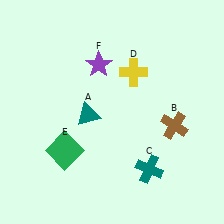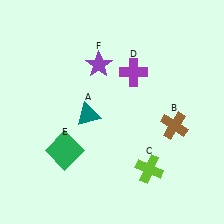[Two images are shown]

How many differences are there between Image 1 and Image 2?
There are 2 differences between the two images.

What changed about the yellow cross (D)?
In Image 1, D is yellow. In Image 2, it changed to purple.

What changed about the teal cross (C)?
In Image 1, C is teal. In Image 2, it changed to lime.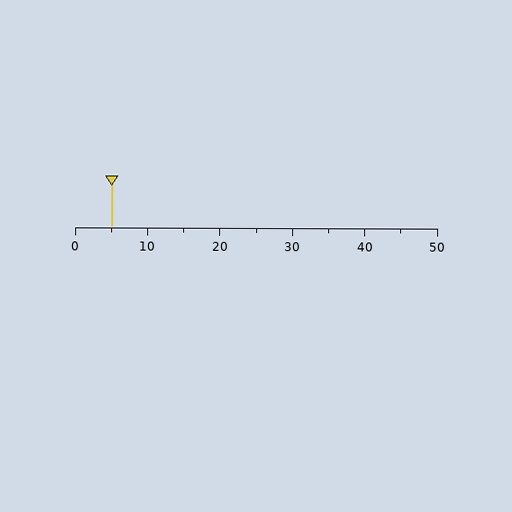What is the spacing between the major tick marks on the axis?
The major ticks are spaced 10 apart.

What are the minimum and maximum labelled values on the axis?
The axis runs from 0 to 50.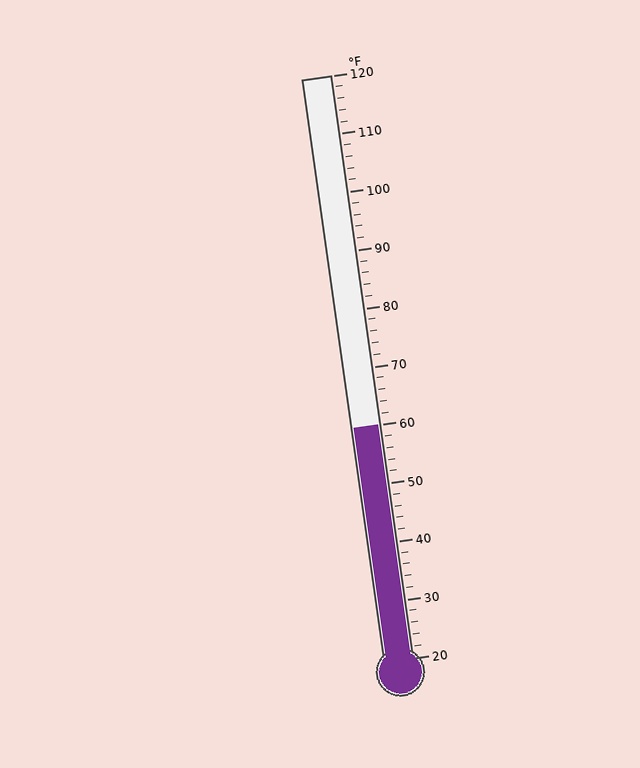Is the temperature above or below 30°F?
The temperature is above 30°F.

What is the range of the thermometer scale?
The thermometer scale ranges from 20°F to 120°F.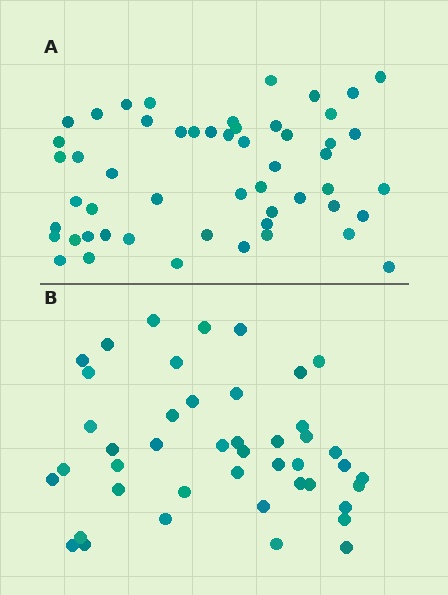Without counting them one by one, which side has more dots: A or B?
Region A (the top region) has more dots.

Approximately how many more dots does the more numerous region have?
Region A has roughly 8 or so more dots than region B.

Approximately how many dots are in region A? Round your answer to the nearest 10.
About 50 dots. (The exact count is 53, which rounds to 50.)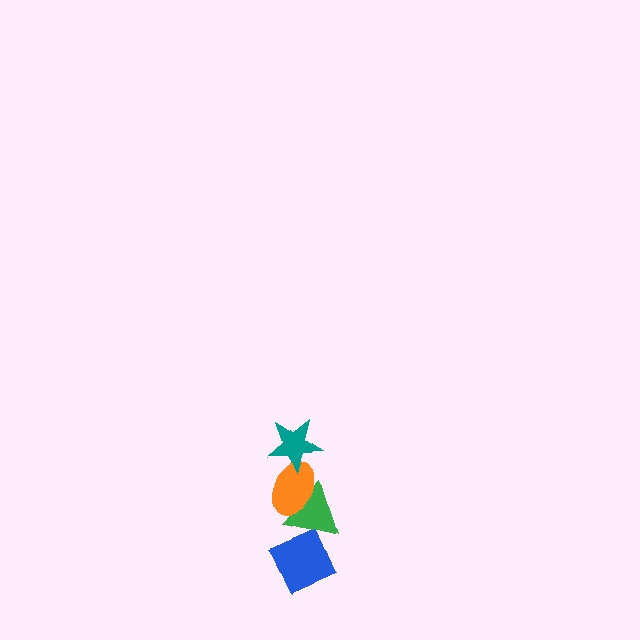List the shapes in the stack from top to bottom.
From top to bottom: the teal star, the orange ellipse, the green triangle, the blue diamond.